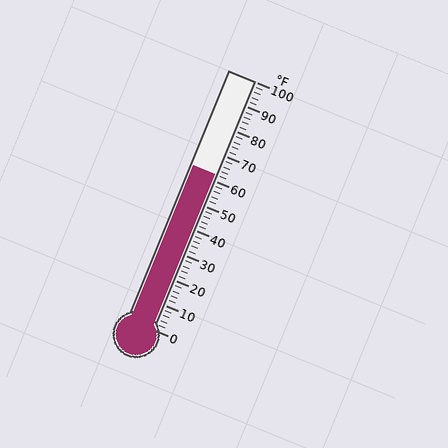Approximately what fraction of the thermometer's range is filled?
The thermometer is filled to approximately 60% of its range.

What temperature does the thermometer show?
The thermometer shows approximately 62°F.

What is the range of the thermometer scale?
The thermometer scale ranges from 0°F to 100°F.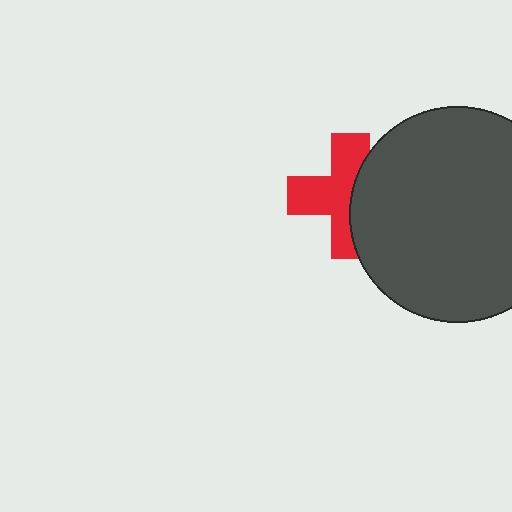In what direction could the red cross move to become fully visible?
The red cross could move left. That would shift it out from behind the dark gray circle entirely.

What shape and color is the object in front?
The object in front is a dark gray circle.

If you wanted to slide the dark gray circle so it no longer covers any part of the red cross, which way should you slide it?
Slide it right — that is the most direct way to separate the two shapes.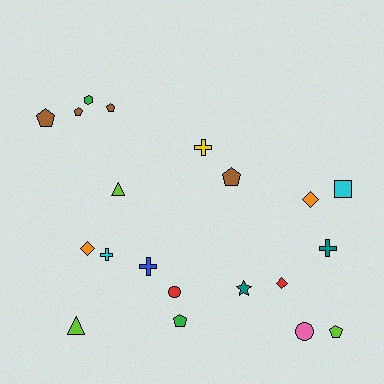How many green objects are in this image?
There are 2 green objects.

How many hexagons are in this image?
There is 1 hexagon.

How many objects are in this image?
There are 20 objects.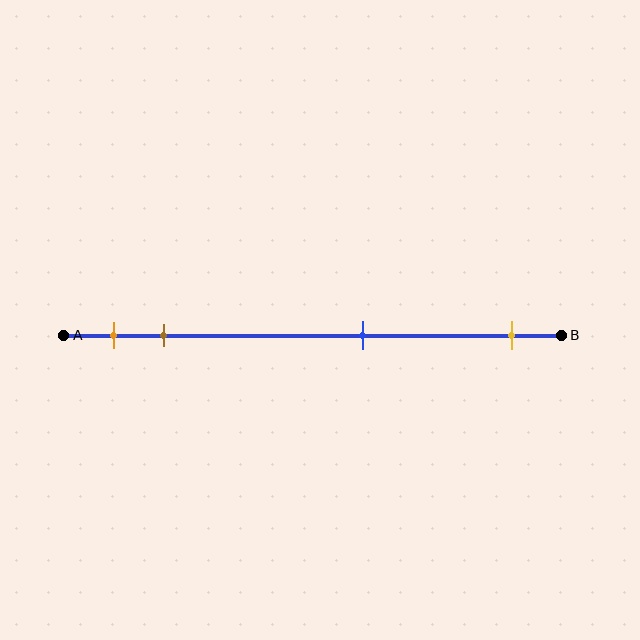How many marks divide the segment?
There are 4 marks dividing the segment.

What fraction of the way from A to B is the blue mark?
The blue mark is approximately 60% (0.6) of the way from A to B.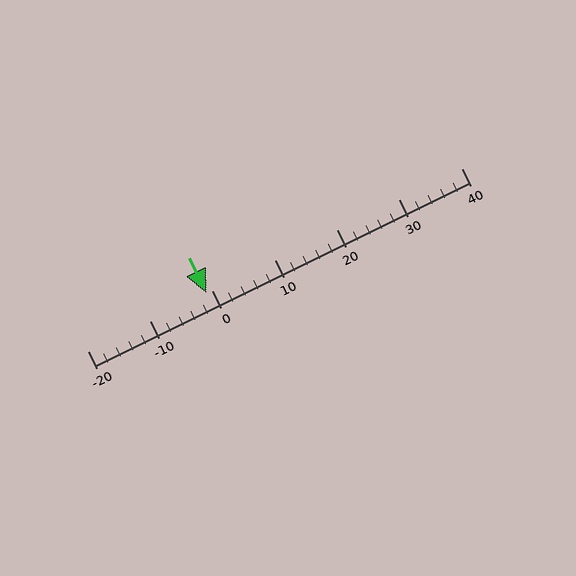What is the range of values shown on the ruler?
The ruler shows values from -20 to 40.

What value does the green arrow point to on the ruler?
The green arrow points to approximately -1.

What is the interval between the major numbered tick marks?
The major tick marks are spaced 10 units apart.